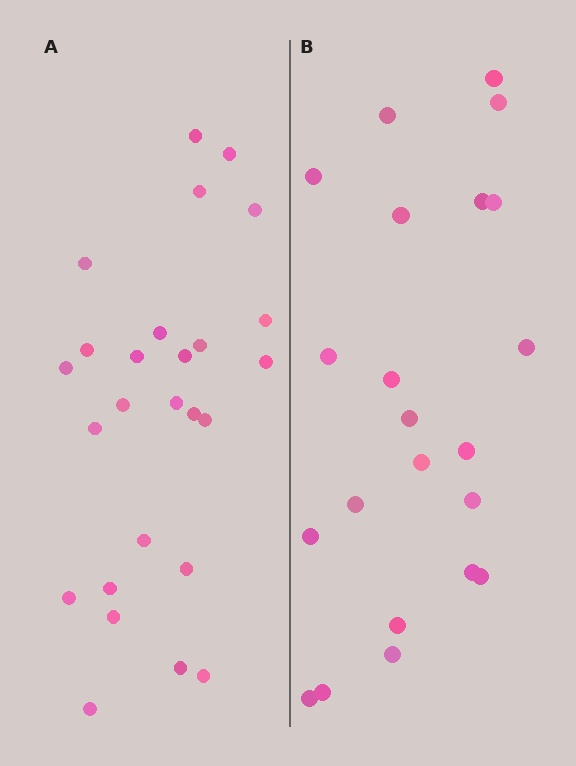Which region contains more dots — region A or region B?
Region A (the left region) has more dots.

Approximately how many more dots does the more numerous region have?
Region A has about 4 more dots than region B.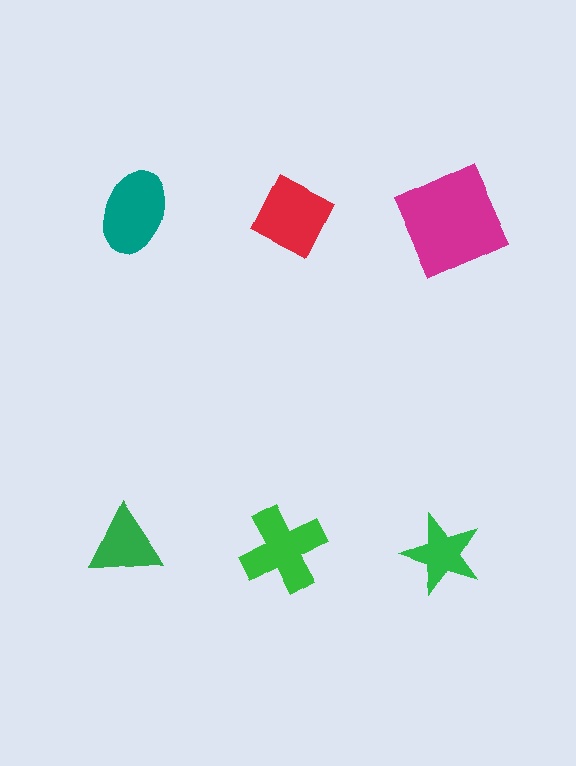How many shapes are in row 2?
3 shapes.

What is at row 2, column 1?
A green triangle.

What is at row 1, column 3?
A magenta square.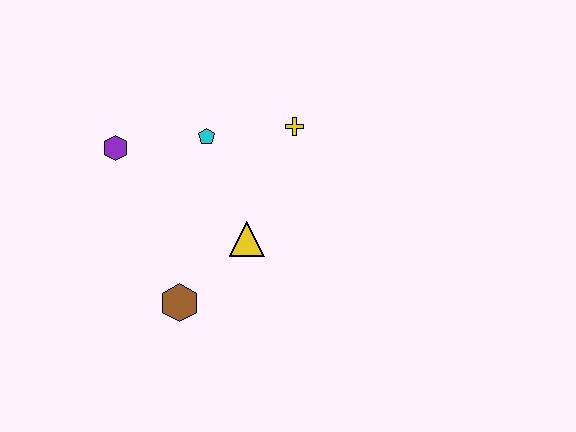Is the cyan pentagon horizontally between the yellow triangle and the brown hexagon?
Yes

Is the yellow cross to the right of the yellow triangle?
Yes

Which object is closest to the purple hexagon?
The cyan pentagon is closest to the purple hexagon.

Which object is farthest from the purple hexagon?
The yellow cross is farthest from the purple hexagon.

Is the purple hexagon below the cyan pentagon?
Yes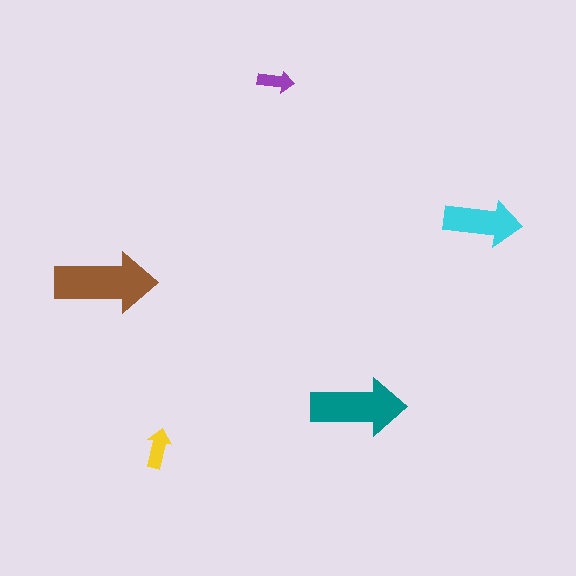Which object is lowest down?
The yellow arrow is bottommost.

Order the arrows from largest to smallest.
the brown one, the teal one, the cyan one, the yellow one, the purple one.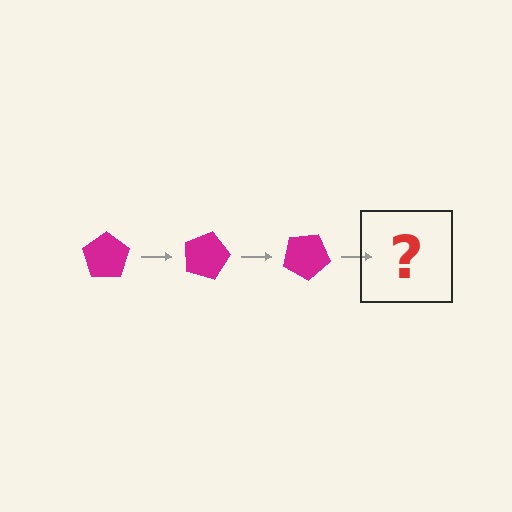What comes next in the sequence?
The next element should be a magenta pentagon rotated 45 degrees.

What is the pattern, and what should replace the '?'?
The pattern is that the pentagon rotates 15 degrees each step. The '?' should be a magenta pentagon rotated 45 degrees.